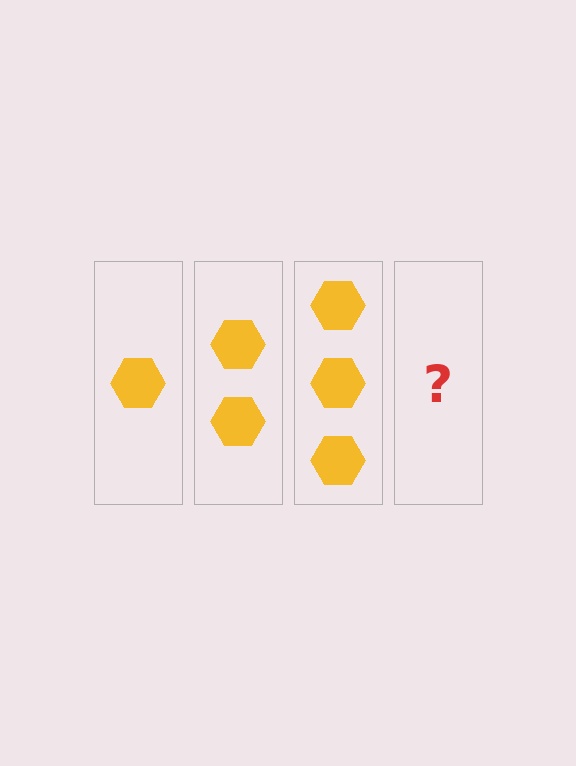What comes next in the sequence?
The next element should be 4 hexagons.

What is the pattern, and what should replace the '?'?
The pattern is that each step adds one more hexagon. The '?' should be 4 hexagons.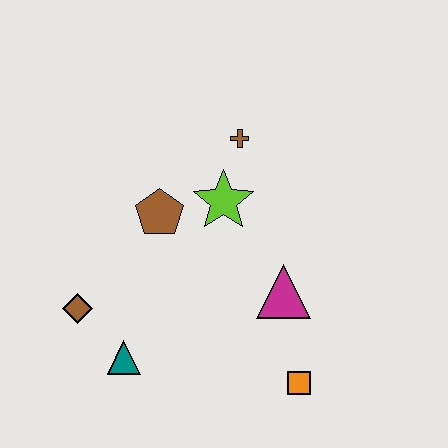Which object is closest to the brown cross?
The lime star is closest to the brown cross.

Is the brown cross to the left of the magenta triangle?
Yes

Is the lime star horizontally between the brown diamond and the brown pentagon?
No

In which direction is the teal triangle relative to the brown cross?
The teal triangle is below the brown cross.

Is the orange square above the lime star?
No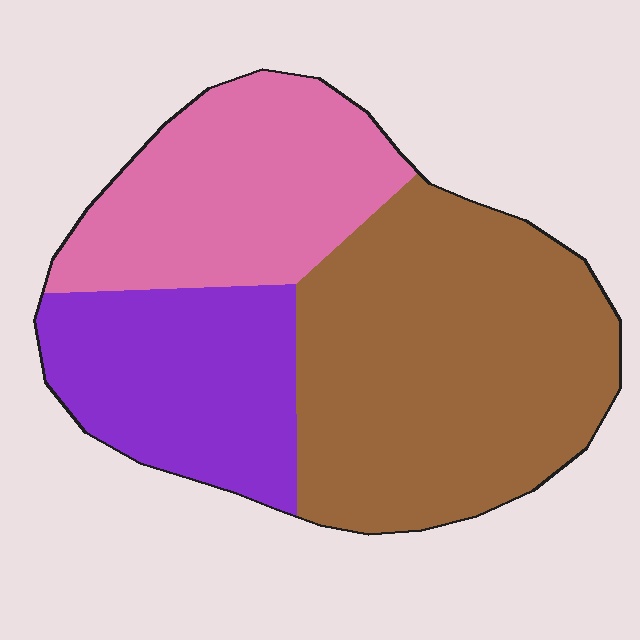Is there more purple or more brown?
Brown.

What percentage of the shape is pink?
Pink takes up about one quarter (1/4) of the shape.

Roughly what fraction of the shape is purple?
Purple takes up between a sixth and a third of the shape.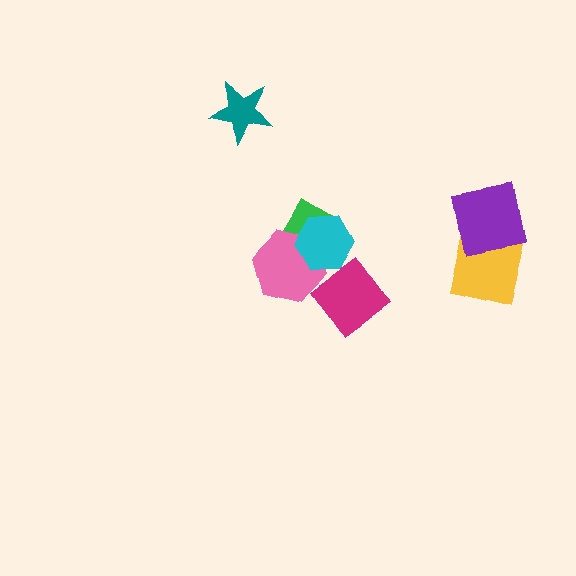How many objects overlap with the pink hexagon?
3 objects overlap with the pink hexagon.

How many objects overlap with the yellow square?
1 object overlaps with the yellow square.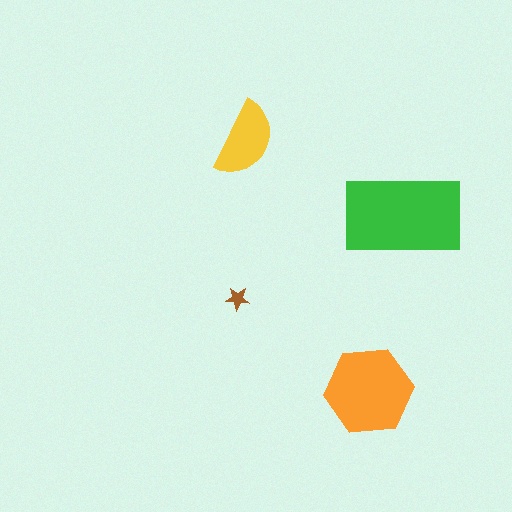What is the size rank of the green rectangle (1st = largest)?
1st.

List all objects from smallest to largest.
The brown star, the yellow semicircle, the orange hexagon, the green rectangle.